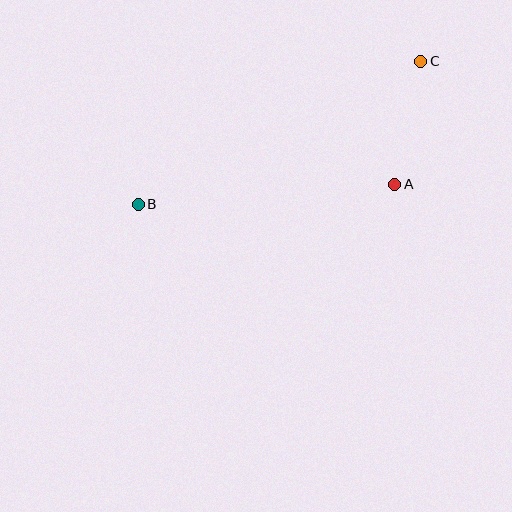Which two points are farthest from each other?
Points B and C are farthest from each other.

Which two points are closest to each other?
Points A and C are closest to each other.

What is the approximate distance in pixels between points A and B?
The distance between A and B is approximately 258 pixels.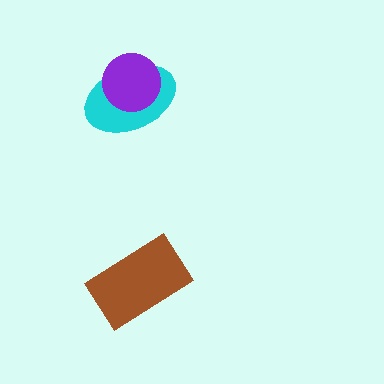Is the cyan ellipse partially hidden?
Yes, it is partially covered by another shape.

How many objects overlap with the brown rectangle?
0 objects overlap with the brown rectangle.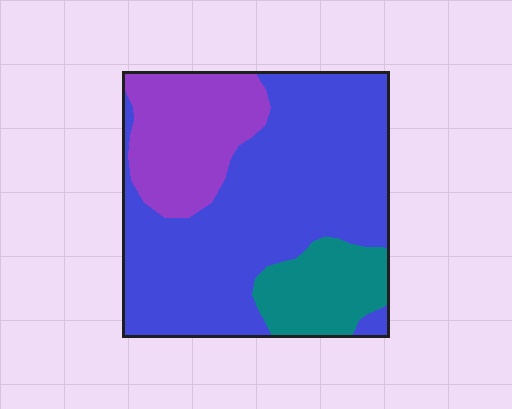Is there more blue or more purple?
Blue.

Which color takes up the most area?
Blue, at roughly 65%.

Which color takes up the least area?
Teal, at roughly 15%.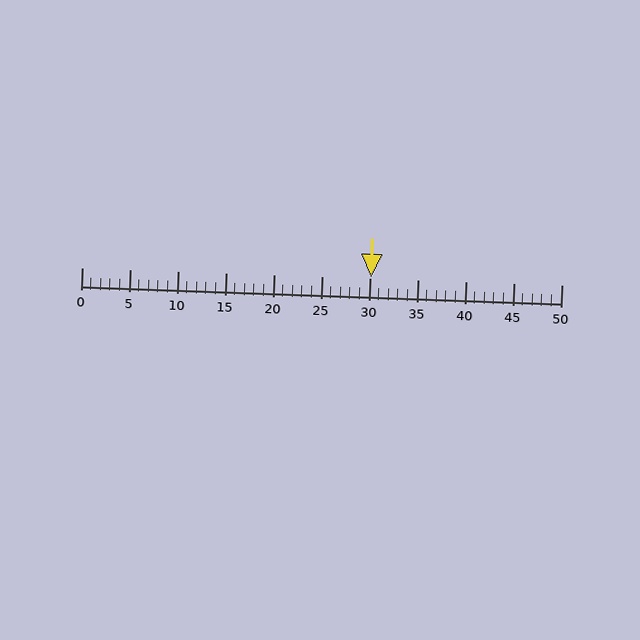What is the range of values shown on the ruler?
The ruler shows values from 0 to 50.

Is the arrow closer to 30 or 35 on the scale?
The arrow is closer to 30.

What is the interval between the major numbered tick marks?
The major tick marks are spaced 5 units apart.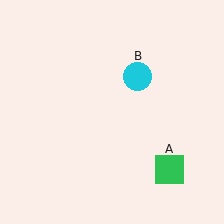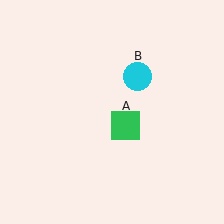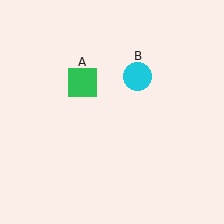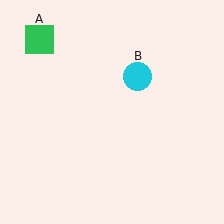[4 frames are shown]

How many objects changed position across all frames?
1 object changed position: green square (object A).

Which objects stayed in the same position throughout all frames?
Cyan circle (object B) remained stationary.